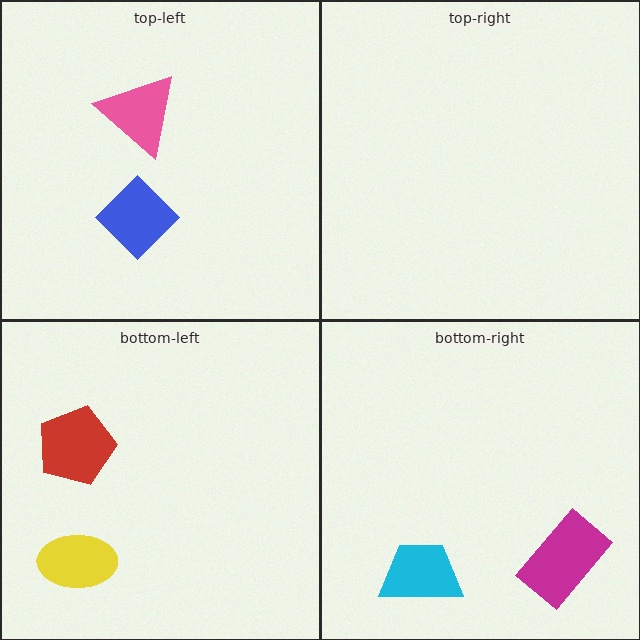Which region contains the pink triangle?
The top-left region.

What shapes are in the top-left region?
The pink triangle, the blue diamond.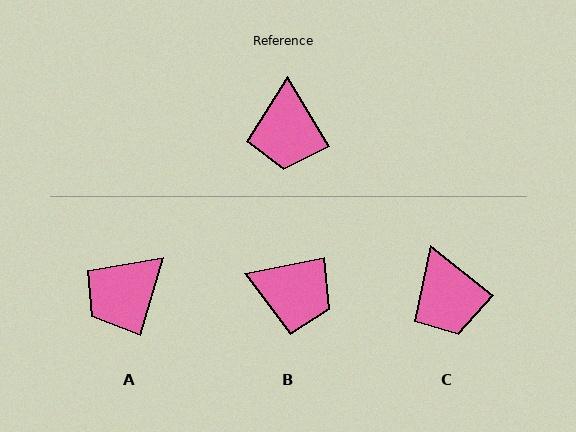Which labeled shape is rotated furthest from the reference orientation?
B, about 70 degrees away.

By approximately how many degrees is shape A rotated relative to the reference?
Approximately 48 degrees clockwise.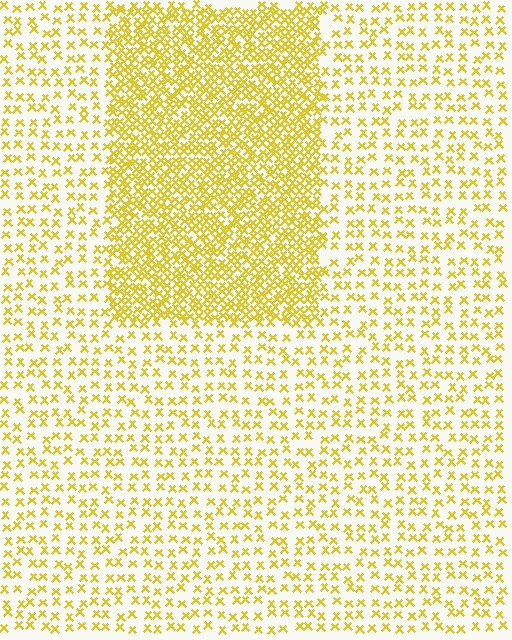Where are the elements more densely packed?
The elements are more densely packed inside the rectangle boundary.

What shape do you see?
I see a rectangle.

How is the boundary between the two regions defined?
The boundary is defined by a change in element density (approximately 2.6x ratio). All elements are the same color, size, and shape.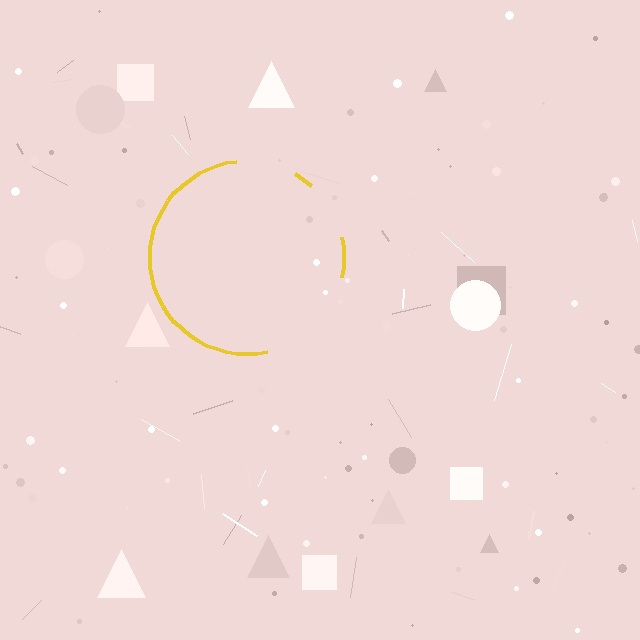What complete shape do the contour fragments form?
The contour fragments form a circle.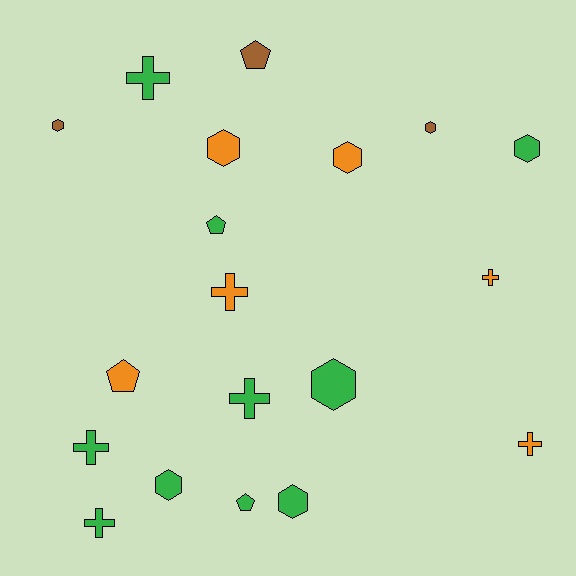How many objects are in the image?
There are 19 objects.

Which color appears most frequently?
Green, with 10 objects.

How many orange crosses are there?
There are 3 orange crosses.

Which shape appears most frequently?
Hexagon, with 8 objects.